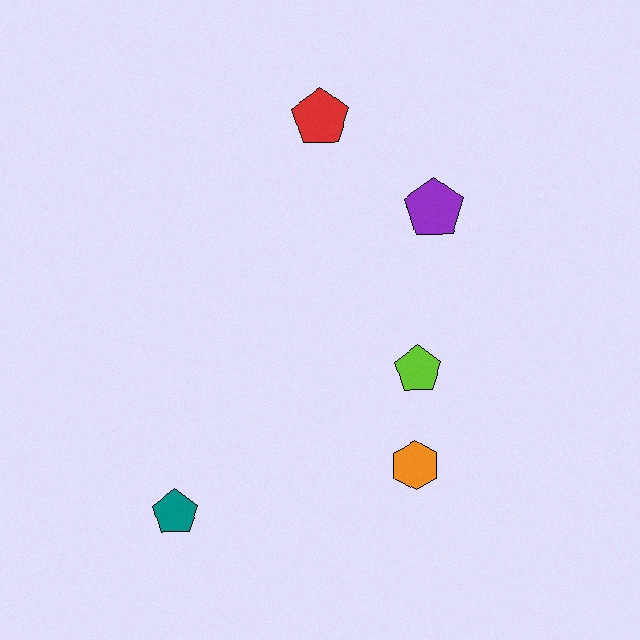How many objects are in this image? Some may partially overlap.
There are 5 objects.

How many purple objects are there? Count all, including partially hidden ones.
There is 1 purple object.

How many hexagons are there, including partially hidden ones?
There is 1 hexagon.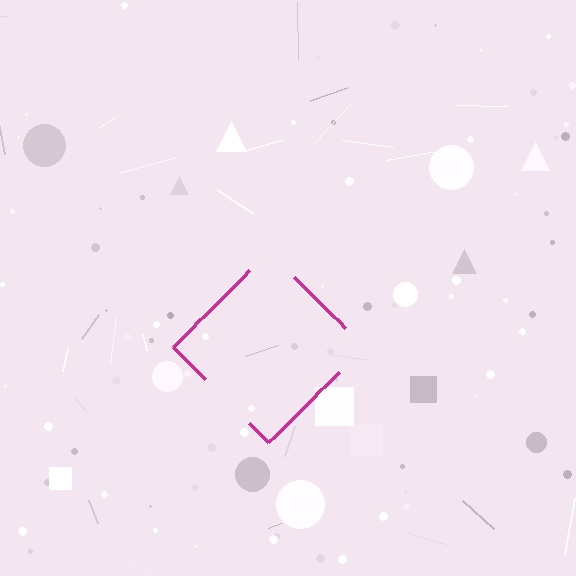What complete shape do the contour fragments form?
The contour fragments form a diamond.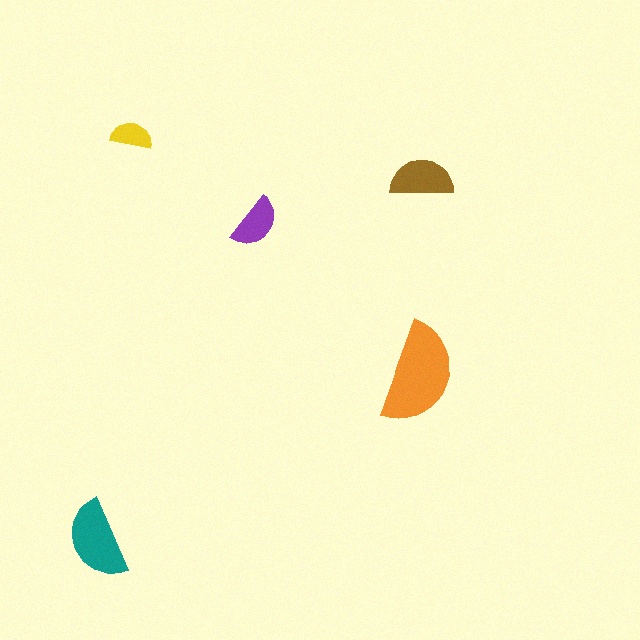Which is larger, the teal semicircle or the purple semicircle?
The teal one.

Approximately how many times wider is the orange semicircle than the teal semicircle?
About 1.5 times wider.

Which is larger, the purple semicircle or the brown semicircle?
The brown one.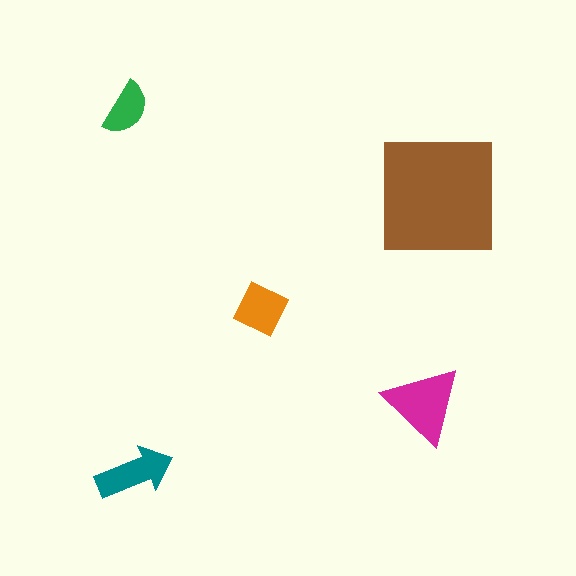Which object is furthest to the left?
The green semicircle is leftmost.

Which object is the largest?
The brown square.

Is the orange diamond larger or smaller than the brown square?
Smaller.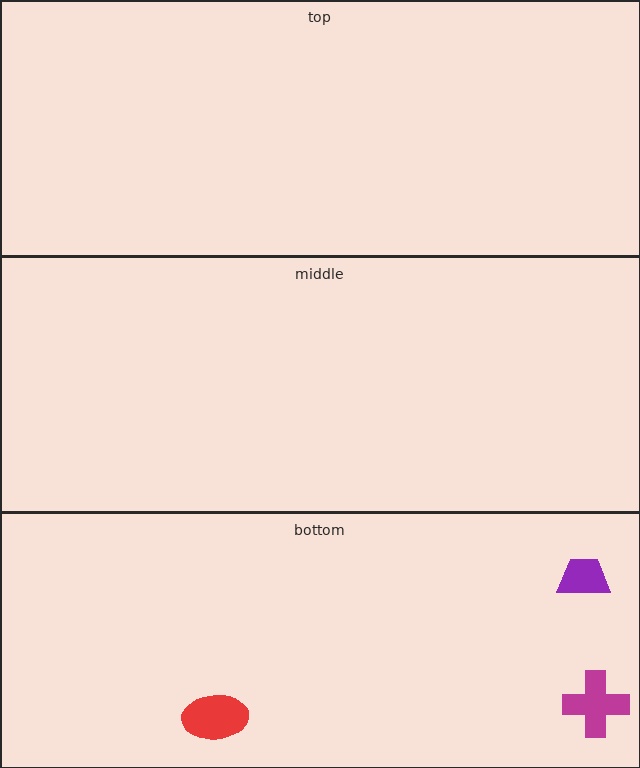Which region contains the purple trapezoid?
The bottom region.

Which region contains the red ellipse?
The bottom region.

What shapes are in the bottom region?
The purple trapezoid, the red ellipse, the magenta cross.